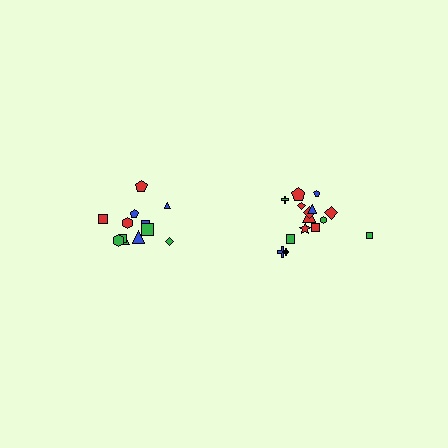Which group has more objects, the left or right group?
The right group.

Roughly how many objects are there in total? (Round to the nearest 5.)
Roughly 25 objects in total.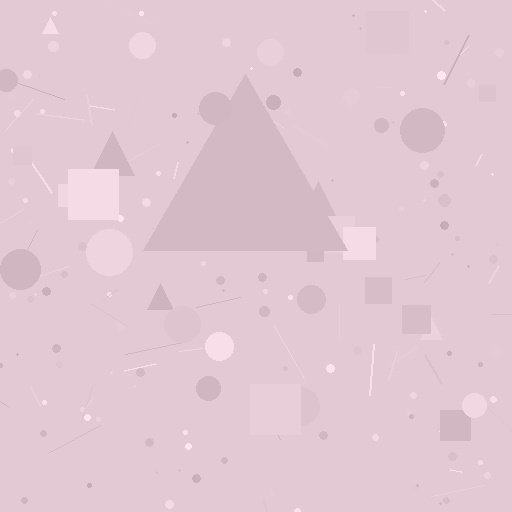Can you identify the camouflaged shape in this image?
The camouflaged shape is a triangle.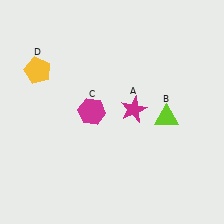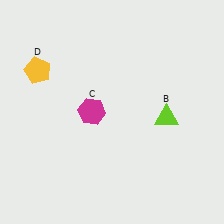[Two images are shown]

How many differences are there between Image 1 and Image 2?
There is 1 difference between the two images.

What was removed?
The magenta star (A) was removed in Image 2.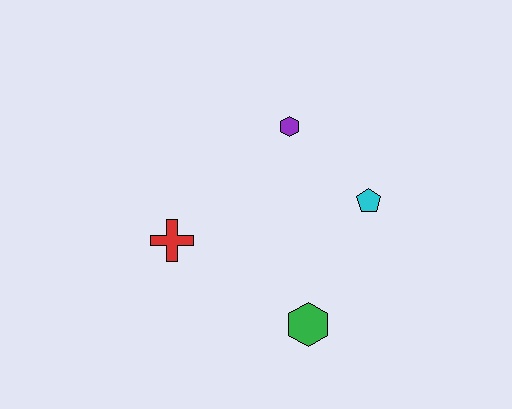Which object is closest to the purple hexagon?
The cyan pentagon is closest to the purple hexagon.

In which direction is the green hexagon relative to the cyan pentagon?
The green hexagon is below the cyan pentagon.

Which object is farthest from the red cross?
The cyan pentagon is farthest from the red cross.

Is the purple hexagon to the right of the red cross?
Yes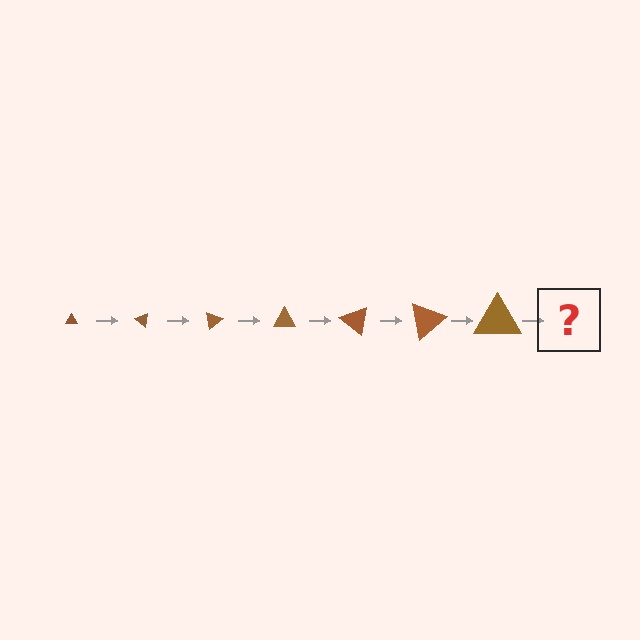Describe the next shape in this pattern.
It should be a triangle, larger than the previous one and rotated 280 degrees from the start.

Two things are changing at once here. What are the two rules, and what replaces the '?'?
The two rules are that the triangle grows larger each step and it rotates 40 degrees each step. The '?' should be a triangle, larger than the previous one and rotated 280 degrees from the start.